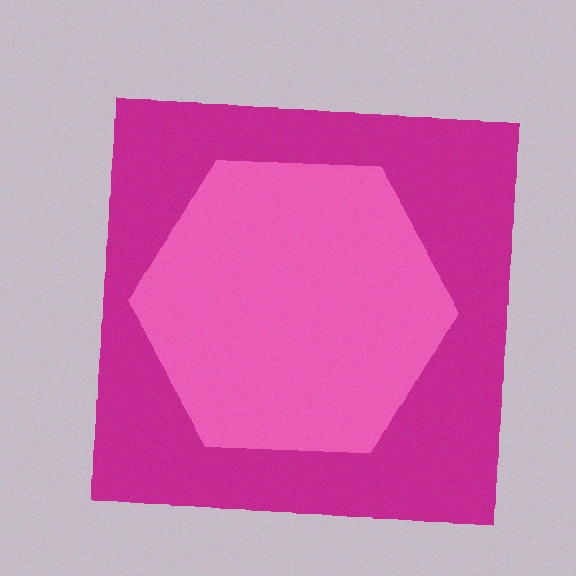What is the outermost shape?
The magenta square.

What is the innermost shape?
The pink hexagon.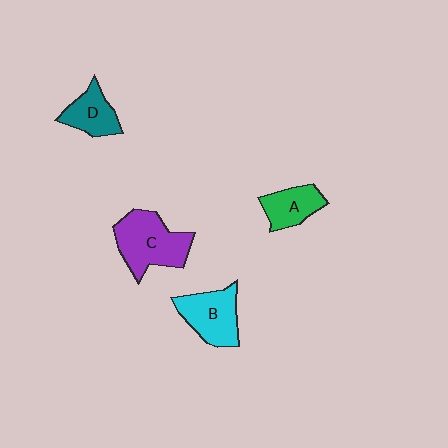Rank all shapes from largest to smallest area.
From largest to smallest: C (purple), B (cyan), A (green), D (teal).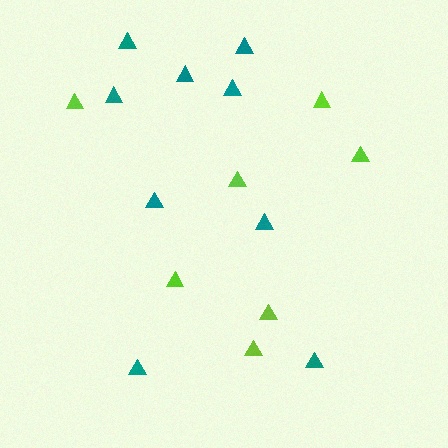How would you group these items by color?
There are 2 groups: one group of teal triangles (9) and one group of lime triangles (7).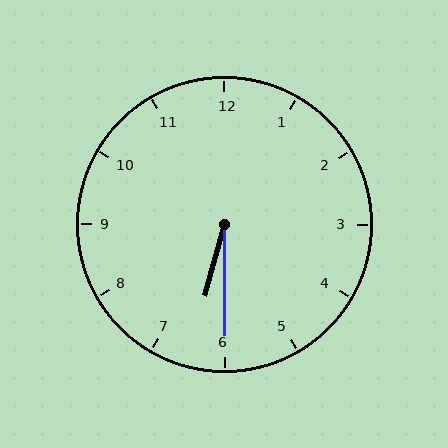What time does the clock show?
6:30.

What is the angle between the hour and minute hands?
Approximately 15 degrees.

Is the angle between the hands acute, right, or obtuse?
It is acute.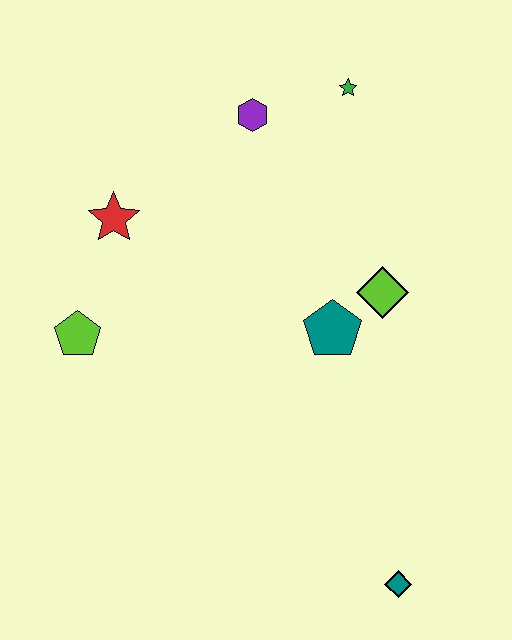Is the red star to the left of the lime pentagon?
No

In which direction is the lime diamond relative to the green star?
The lime diamond is below the green star.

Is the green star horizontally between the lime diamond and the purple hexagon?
Yes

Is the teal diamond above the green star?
No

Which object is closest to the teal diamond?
The teal pentagon is closest to the teal diamond.